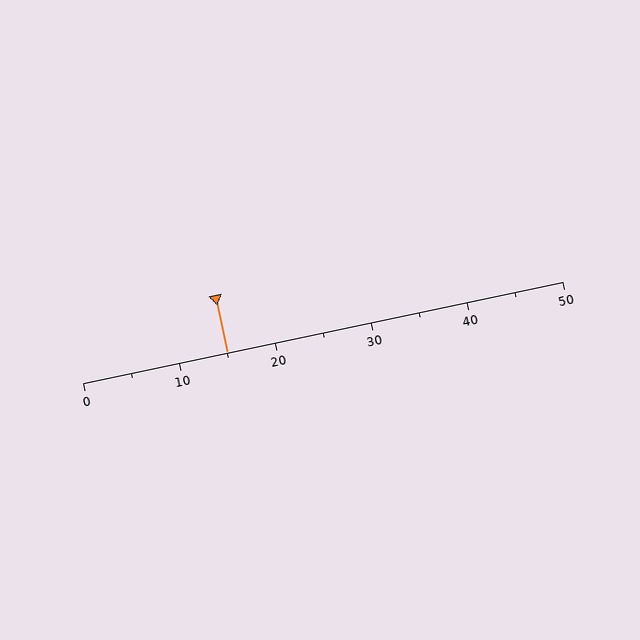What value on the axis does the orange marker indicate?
The marker indicates approximately 15.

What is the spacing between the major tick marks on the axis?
The major ticks are spaced 10 apart.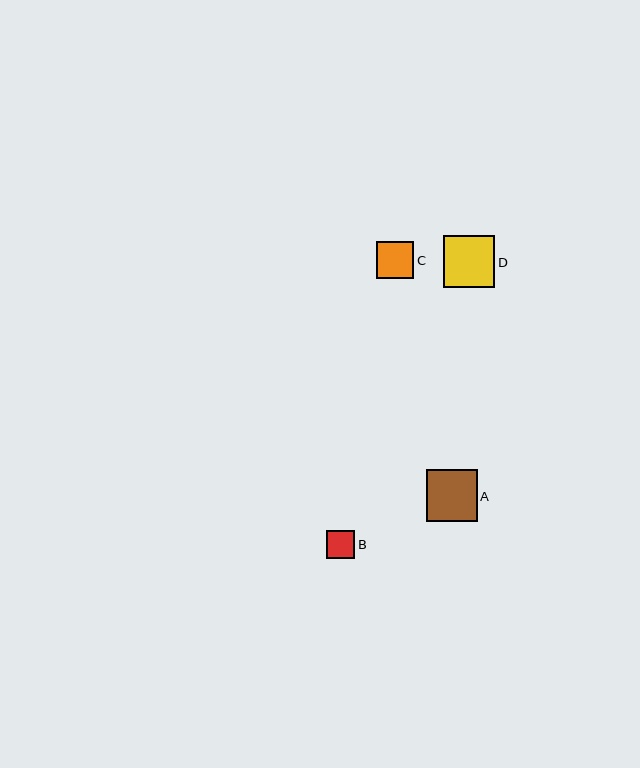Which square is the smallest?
Square B is the smallest with a size of approximately 28 pixels.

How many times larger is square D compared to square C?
Square D is approximately 1.4 times the size of square C.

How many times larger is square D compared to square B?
Square D is approximately 1.8 times the size of square B.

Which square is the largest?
Square D is the largest with a size of approximately 52 pixels.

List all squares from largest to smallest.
From largest to smallest: D, A, C, B.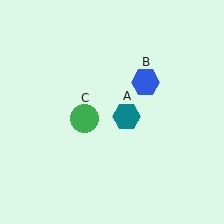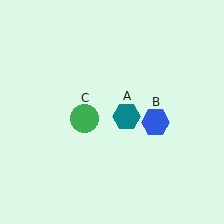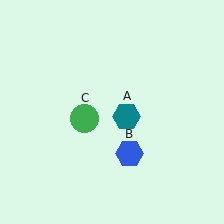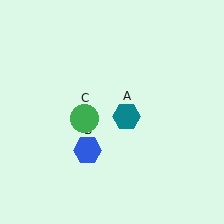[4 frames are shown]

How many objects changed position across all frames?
1 object changed position: blue hexagon (object B).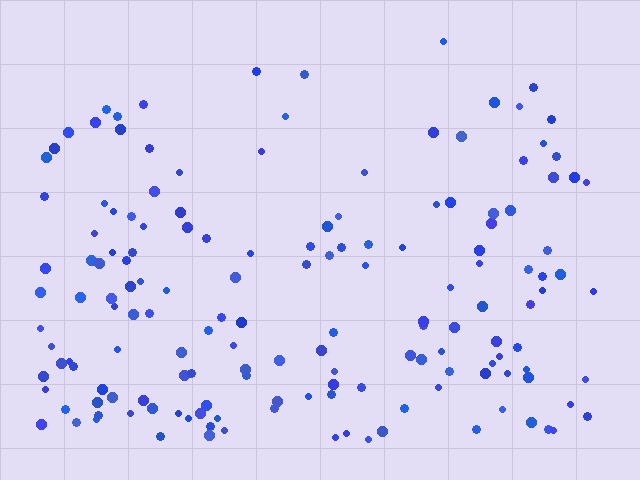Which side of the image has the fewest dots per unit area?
The top.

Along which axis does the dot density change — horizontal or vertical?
Vertical.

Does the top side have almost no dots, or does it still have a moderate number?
Still a moderate number, just noticeably fewer than the bottom.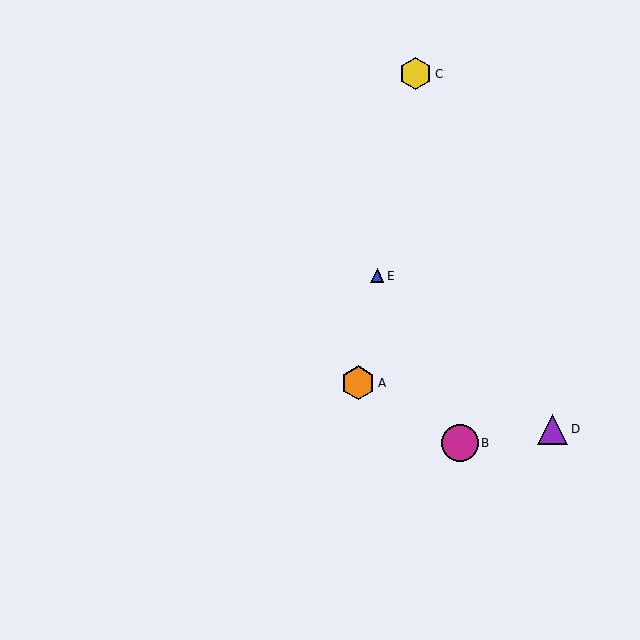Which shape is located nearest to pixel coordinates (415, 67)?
The yellow hexagon (labeled C) at (416, 74) is nearest to that location.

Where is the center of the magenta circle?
The center of the magenta circle is at (460, 443).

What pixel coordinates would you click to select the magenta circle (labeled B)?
Click at (460, 443) to select the magenta circle B.